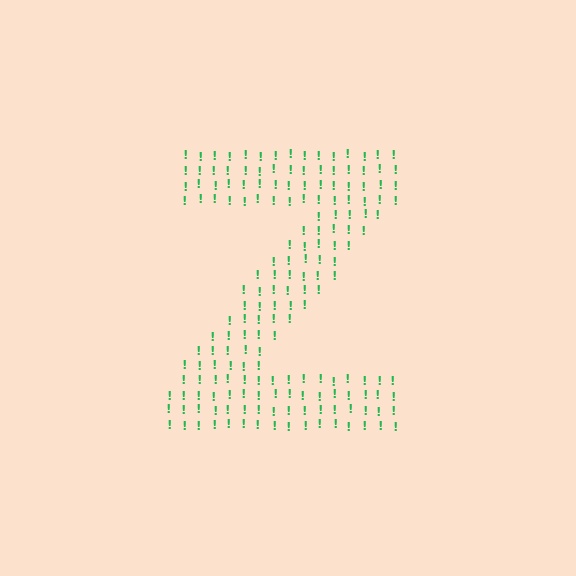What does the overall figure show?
The overall figure shows the letter Z.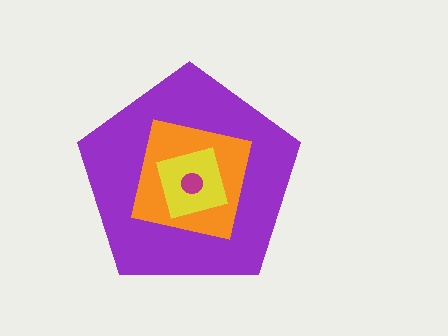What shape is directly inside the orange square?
The yellow square.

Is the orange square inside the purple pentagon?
Yes.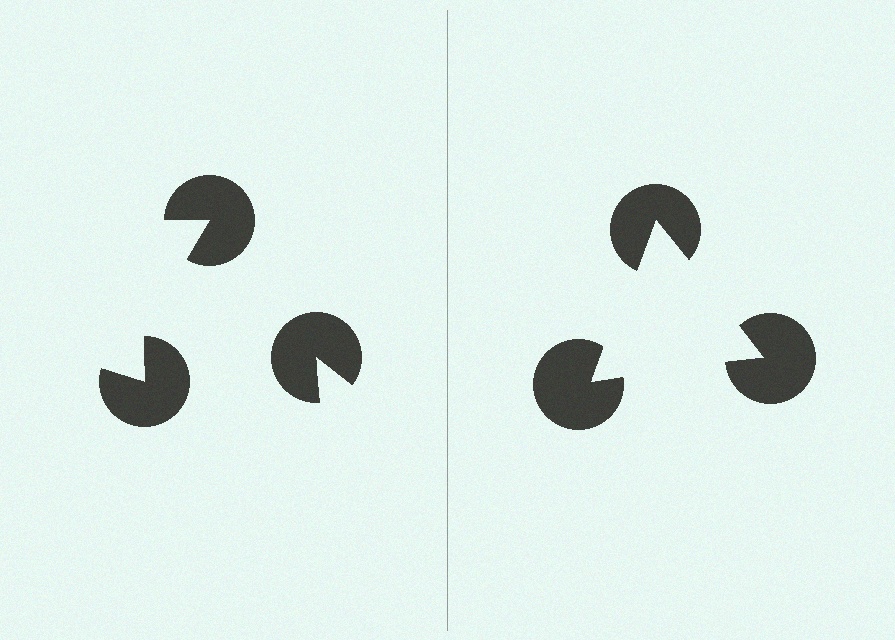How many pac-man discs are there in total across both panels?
6 — 3 on each side.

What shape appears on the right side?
An illusory triangle.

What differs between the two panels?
The pac-man discs are positioned identically on both sides; only the wedge orientations differ. On the right they align to a triangle; on the left they are misaligned.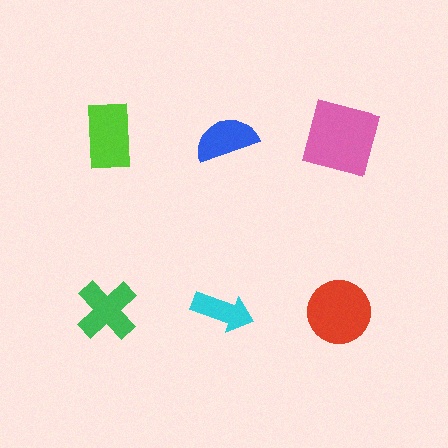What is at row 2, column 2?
A cyan arrow.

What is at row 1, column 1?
A lime rectangle.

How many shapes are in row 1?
3 shapes.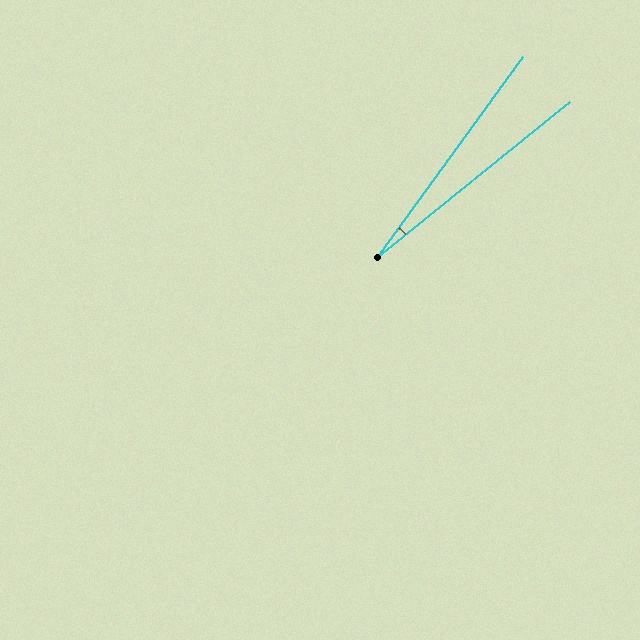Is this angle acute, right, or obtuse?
It is acute.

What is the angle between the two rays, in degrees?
Approximately 15 degrees.